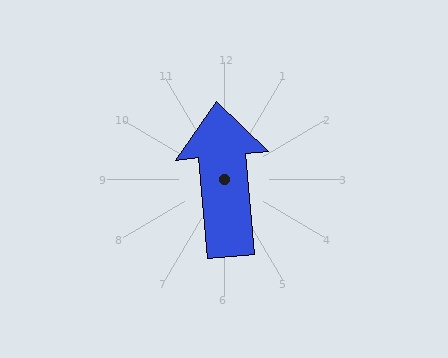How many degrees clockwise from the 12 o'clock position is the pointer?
Approximately 355 degrees.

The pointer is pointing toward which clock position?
Roughly 12 o'clock.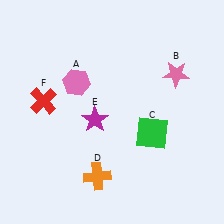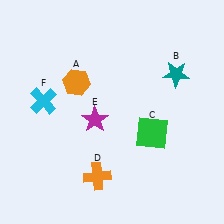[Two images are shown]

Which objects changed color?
A changed from pink to orange. B changed from pink to teal. F changed from red to cyan.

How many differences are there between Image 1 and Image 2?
There are 3 differences between the two images.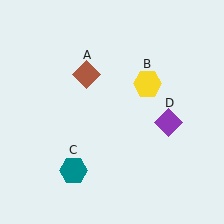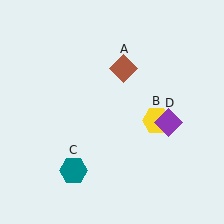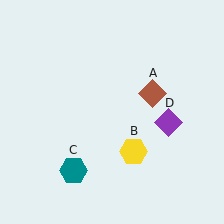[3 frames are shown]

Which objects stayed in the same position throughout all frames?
Teal hexagon (object C) and purple diamond (object D) remained stationary.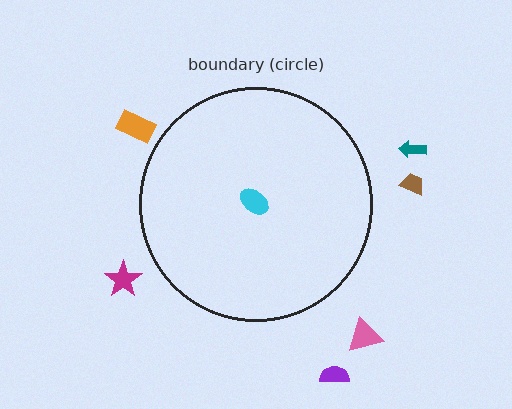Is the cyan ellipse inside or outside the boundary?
Inside.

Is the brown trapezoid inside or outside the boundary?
Outside.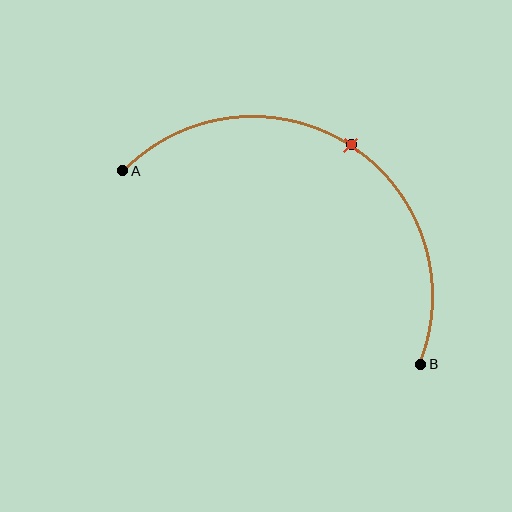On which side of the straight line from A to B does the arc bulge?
The arc bulges above the straight line connecting A and B.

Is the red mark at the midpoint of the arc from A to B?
Yes. The red mark lies on the arc at equal arc-length from both A and B — it is the arc midpoint.